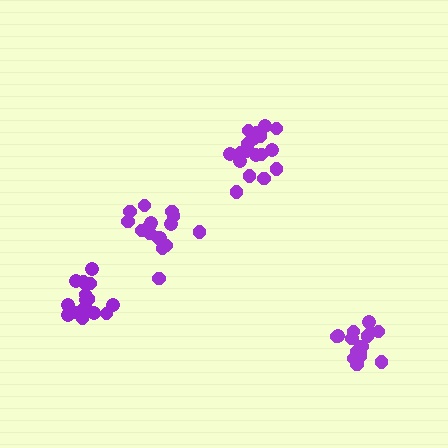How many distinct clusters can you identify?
There are 4 distinct clusters.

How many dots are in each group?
Group 1: 15 dots, Group 2: 16 dots, Group 3: 19 dots, Group 4: 15 dots (65 total).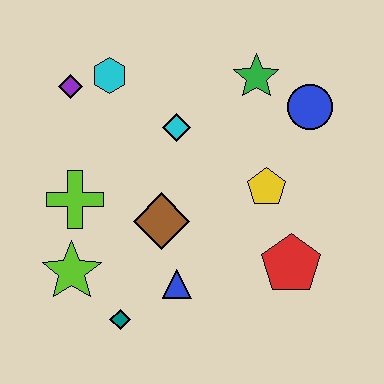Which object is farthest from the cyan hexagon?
The red pentagon is farthest from the cyan hexagon.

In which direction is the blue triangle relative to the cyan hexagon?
The blue triangle is below the cyan hexagon.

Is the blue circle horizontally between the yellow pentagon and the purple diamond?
No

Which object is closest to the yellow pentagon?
The red pentagon is closest to the yellow pentagon.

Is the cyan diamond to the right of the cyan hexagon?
Yes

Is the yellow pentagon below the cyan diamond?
Yes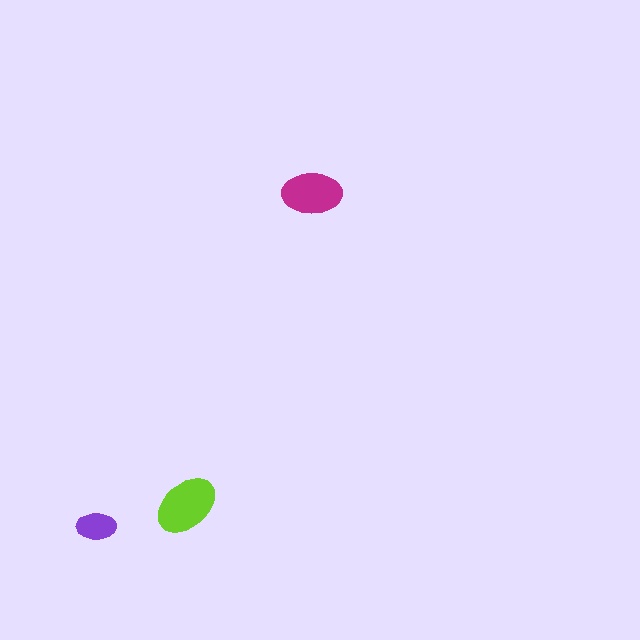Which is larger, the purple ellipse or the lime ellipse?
The lime one.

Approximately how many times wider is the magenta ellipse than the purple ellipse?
About 1.5 times wider.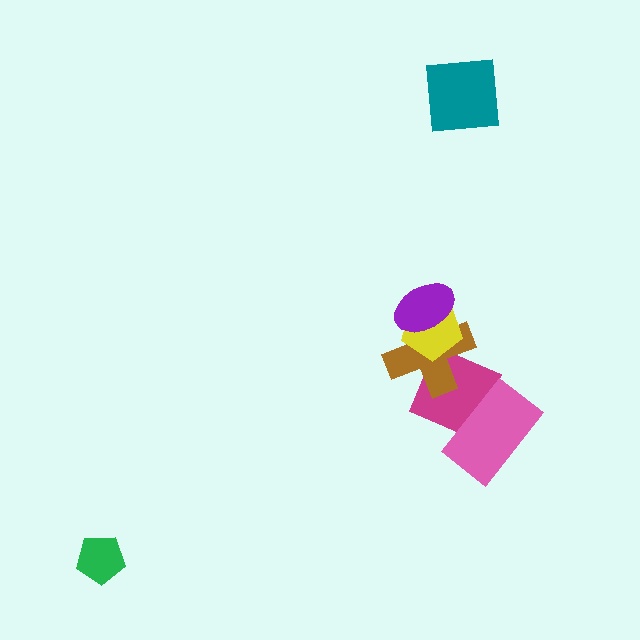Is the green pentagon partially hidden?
No, no other shape covers it.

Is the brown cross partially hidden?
Yes, it is partially covered by another shape.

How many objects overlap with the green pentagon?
0 objects overlap with the green pentagon.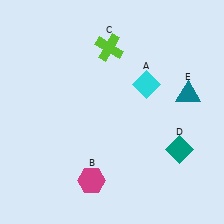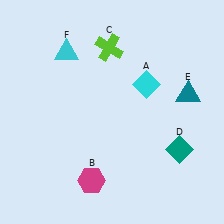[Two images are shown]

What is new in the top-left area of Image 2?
A cyan triangle (F) was added in the top-left area of Image 2.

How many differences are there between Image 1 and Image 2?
There is 1 difference between the two images.